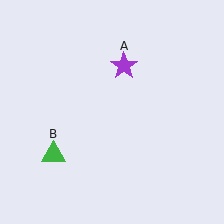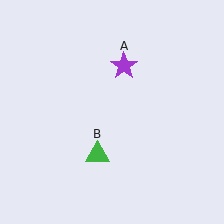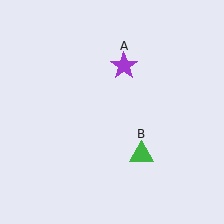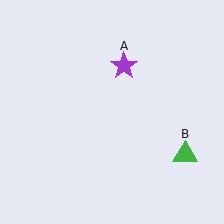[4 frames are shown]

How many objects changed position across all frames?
1 object changed position: green triangle (object B).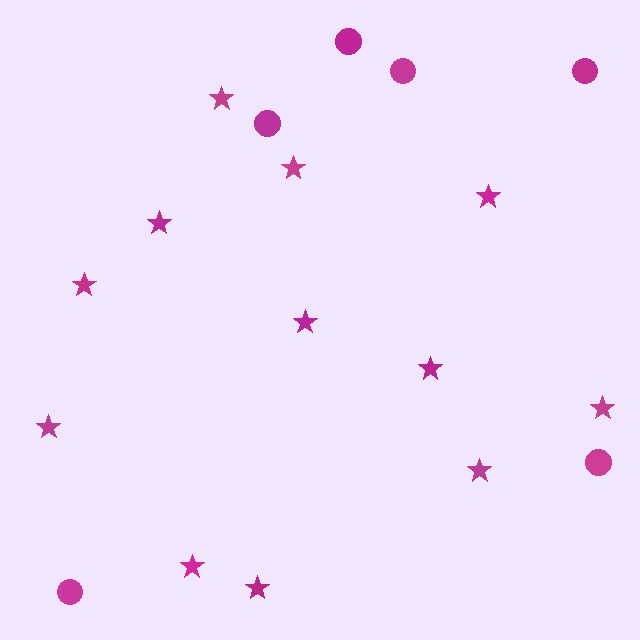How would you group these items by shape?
There are 2 groups: one group of circles (6) and one group of stars (12).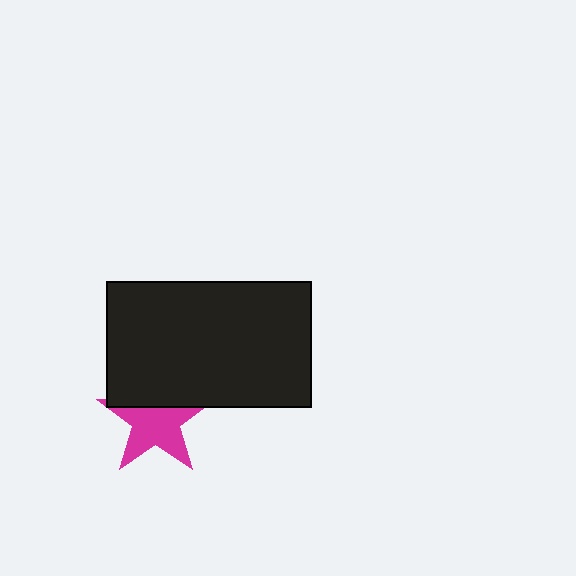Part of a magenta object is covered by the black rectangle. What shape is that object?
It is a star.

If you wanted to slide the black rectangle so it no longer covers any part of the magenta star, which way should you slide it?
Slide it up — that is the most direct way to separate the two shapes.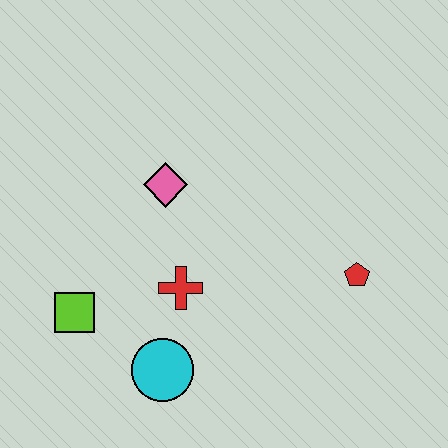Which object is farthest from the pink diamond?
The red pentagon is farthest from the pink diamond.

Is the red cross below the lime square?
No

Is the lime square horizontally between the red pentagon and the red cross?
No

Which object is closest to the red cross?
The cyan circle is closest to the red cross.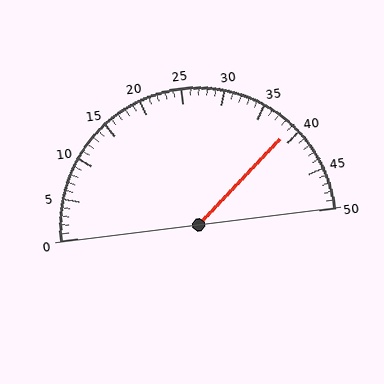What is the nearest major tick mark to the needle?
The nearest major tick mark is 40.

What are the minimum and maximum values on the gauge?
The gauge ranges from 0 to 50.